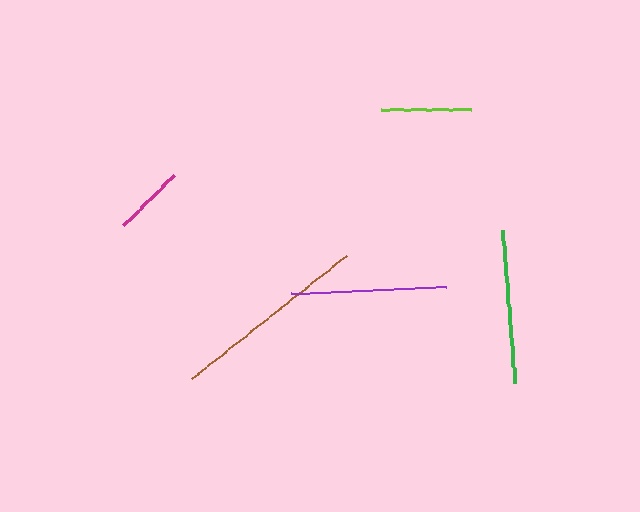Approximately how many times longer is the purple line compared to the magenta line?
The purple line is approximately 2.2 times the length of the magenta line.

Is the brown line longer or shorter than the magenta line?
The brown line is longer than the magenta line.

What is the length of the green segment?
The green segment is approximately 153 pixels long.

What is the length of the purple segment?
The purple segment is approximately 155 pixels long.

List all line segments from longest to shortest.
From longest to shortest: brown, purple, green, lime, magenta.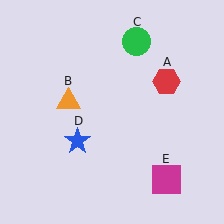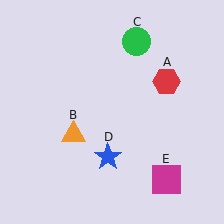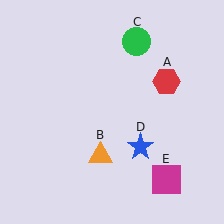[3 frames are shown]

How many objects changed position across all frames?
2 objects changed position: orange triangle (object B), blue star (object D).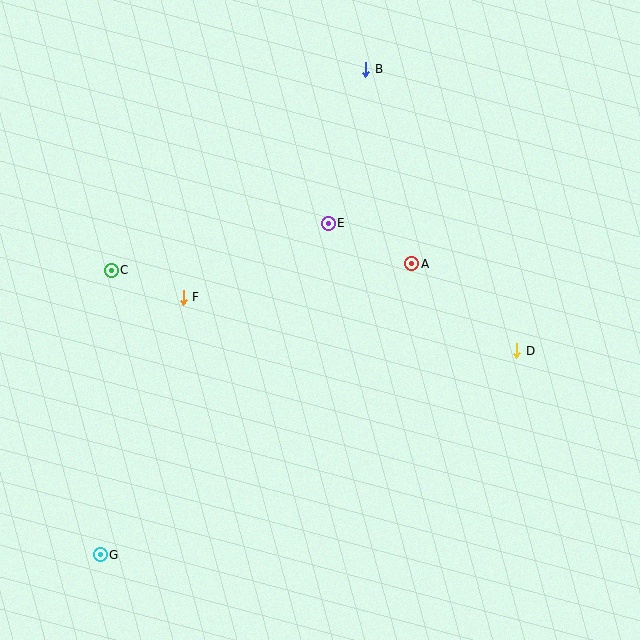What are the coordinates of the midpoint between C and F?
The midpoint between C and F is at (147, 284).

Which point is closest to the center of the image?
Point E at (328, 223) is closest to the center.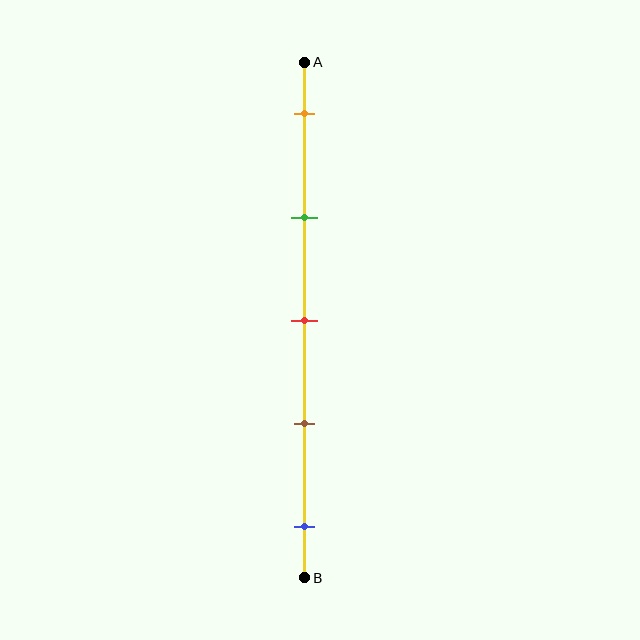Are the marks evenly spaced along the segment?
Yes, the marks are approximately evenly spaced.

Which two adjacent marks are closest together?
The red and brown marks are the closest adjacent pair.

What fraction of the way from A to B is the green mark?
The green mark is approximately 30% (0.3) of the way from A to B.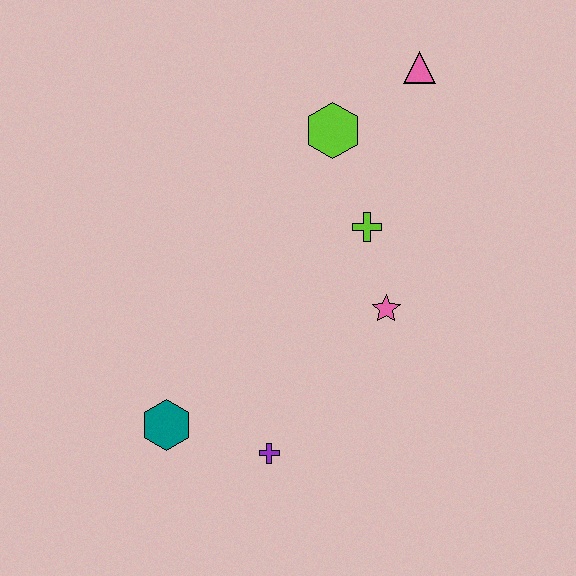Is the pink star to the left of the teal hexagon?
No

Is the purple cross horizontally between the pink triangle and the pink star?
No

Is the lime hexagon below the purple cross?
No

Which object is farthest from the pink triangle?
The teal hexagon is farthest from the pink triangle.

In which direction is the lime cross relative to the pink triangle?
The lime cross is below the pink triangle.